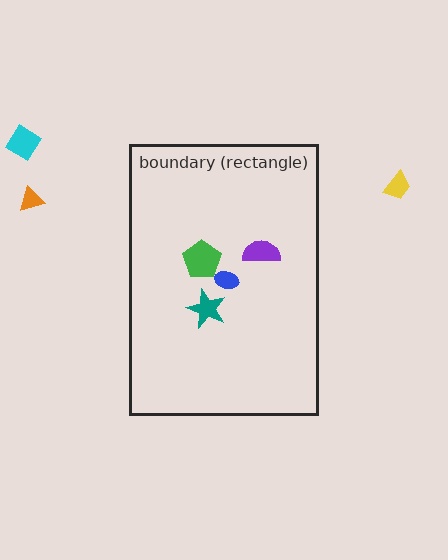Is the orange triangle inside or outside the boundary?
Outside.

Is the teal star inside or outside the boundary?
Inside.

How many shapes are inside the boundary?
4 inside, 3 outside.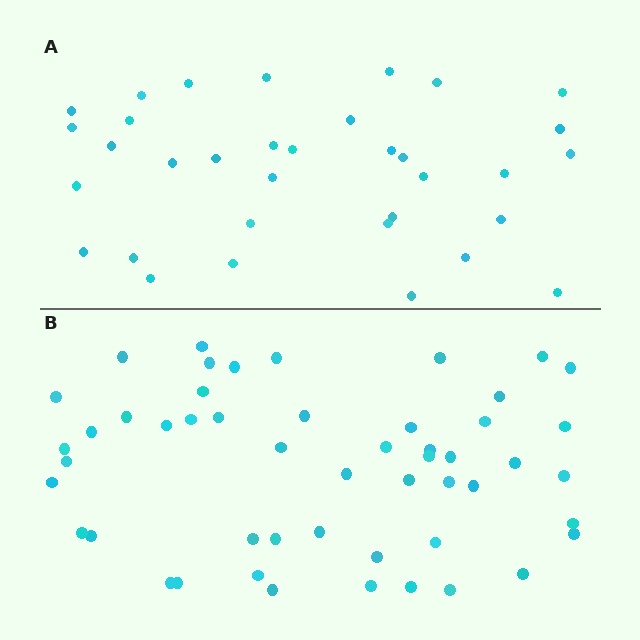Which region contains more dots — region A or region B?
Region B (the bottom region) has more dots.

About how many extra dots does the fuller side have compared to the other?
Region B has approximately 15 more dots than region A.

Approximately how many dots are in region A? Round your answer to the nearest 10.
About 30 dots. (The exact count is 34, which rounds to 30.)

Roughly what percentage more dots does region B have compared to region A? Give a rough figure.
About 50% more.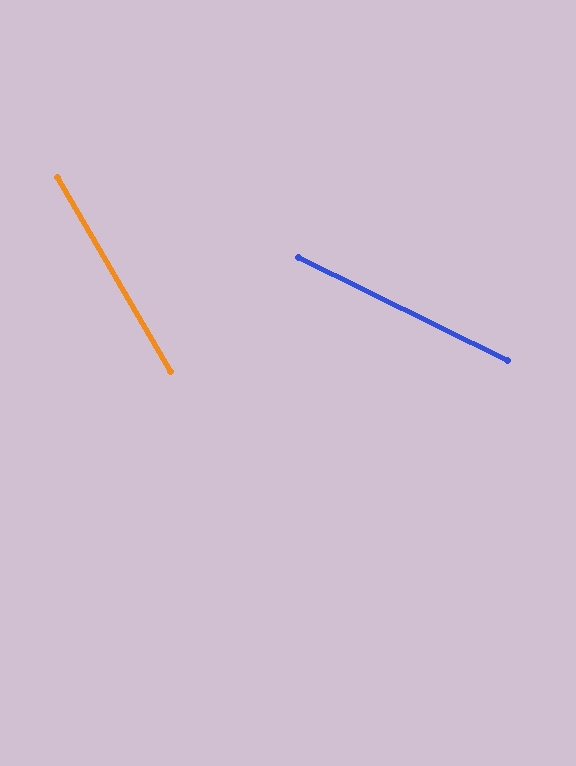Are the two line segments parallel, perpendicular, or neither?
Neither parallel nor perpendicular — they differ by about 34°.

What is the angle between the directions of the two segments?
Approximately 34 degrees.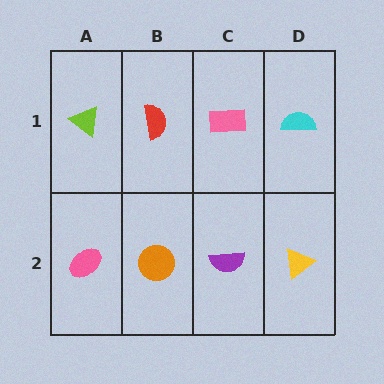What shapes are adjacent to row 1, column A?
A pink ellipse (row 2, column A), a red semicircle (row 1, column B).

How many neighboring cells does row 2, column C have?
3.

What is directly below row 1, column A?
A pink ellipse.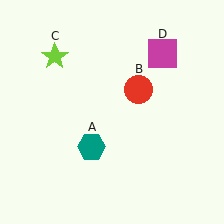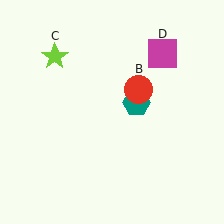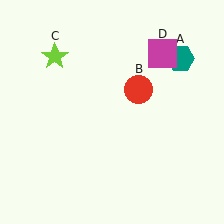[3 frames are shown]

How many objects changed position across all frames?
1 object changed position: teal hexagon (object A).